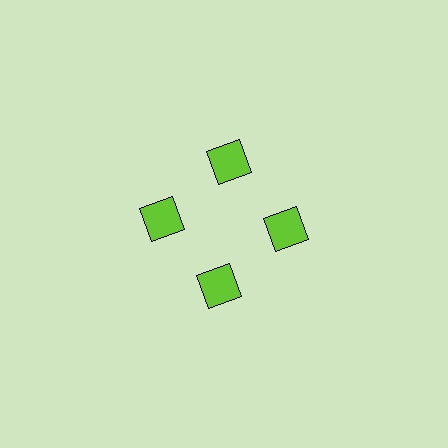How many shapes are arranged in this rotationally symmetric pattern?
There are 4 shapes, arranged in 4 groups of 1.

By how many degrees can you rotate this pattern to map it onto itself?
The pattern maps onto itself every 90 degrees of rotation.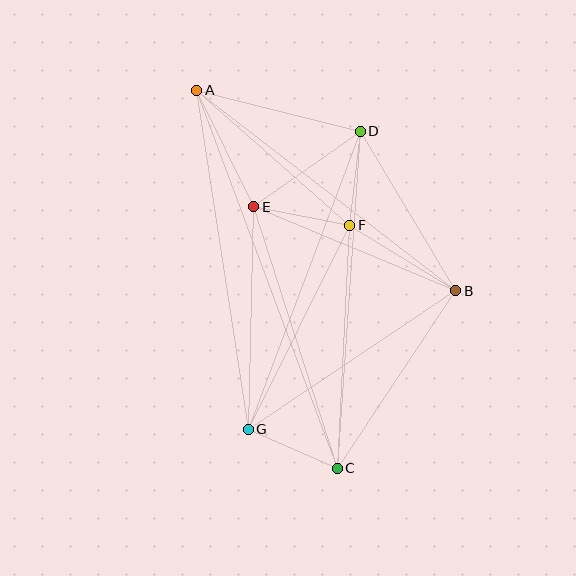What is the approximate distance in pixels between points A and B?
The distance between A and B is approximately 328 pixels.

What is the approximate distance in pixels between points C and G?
The distance between C and G is approximately 97 pixels.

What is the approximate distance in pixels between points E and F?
The distance between E and F is approximately 98 pixels.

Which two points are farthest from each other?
Points A and C are farthest from each other.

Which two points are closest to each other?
Points D and F are closest to each other.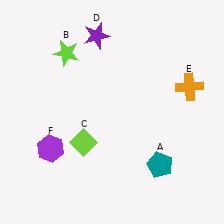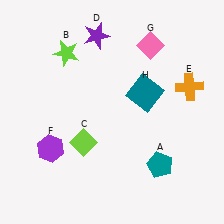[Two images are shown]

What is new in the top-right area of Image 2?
A teal square (H) was added in the top-right area of Image 2.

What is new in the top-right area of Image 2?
A pink diamond (G) was added in the top-right area of Image 2.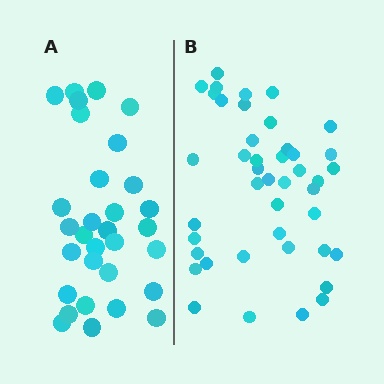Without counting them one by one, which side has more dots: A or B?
Region B (the right region) has more dots.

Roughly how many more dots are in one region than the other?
Region B has roughly 12 or so more dots than region A.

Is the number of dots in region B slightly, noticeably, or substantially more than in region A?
Region B has noticeably more, but not dramatically so. The ratio is roughly 1.4 to 1.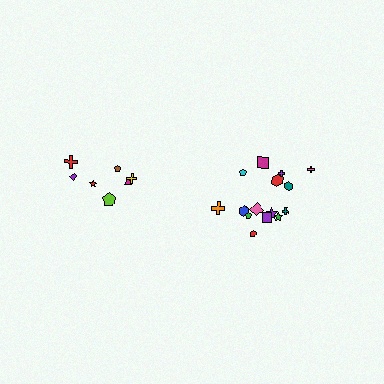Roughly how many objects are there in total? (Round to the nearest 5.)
Roughly 20 objects in total.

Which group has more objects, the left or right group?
The right group.